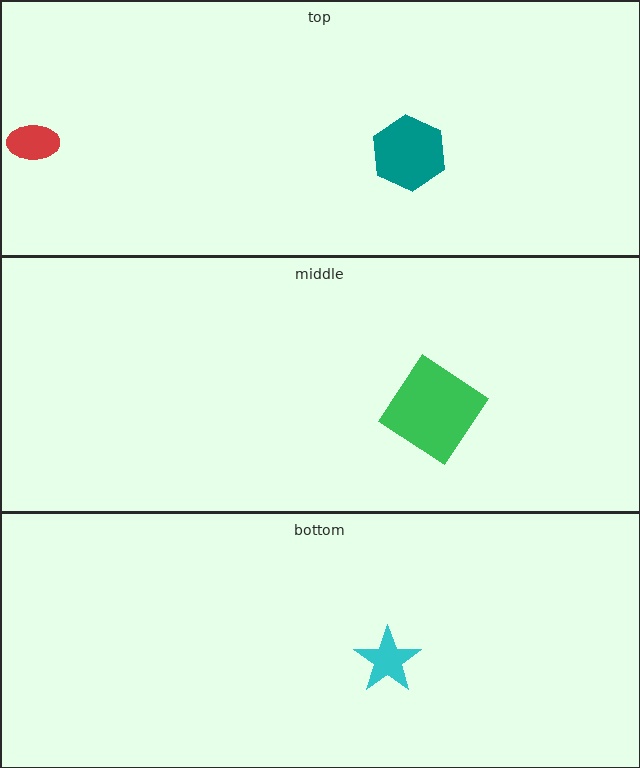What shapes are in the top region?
The red ellipse, the teal hexagon.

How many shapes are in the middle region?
1.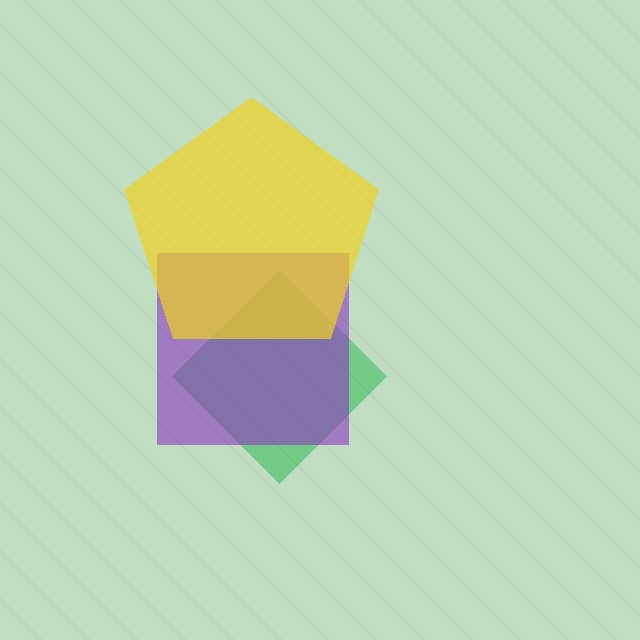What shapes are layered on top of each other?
The layered shapes are: a green diamond, a purple square, a yellow pentagon.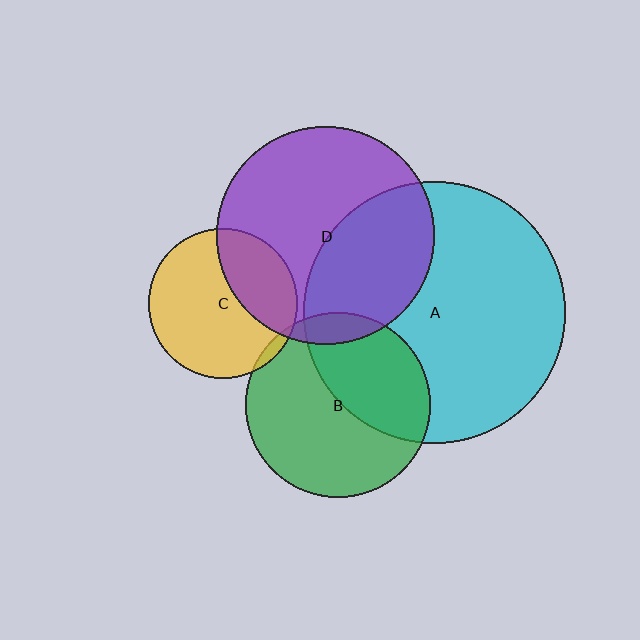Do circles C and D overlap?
Yes.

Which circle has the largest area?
Circle A (cyan).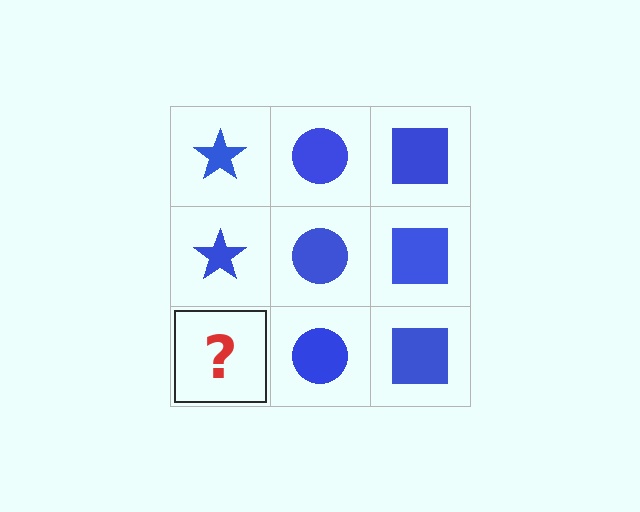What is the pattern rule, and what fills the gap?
The rule is that each column has a consistent shape. The gap should be filled with a blue star.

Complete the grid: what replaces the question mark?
The question mark should be replaced with a blue star.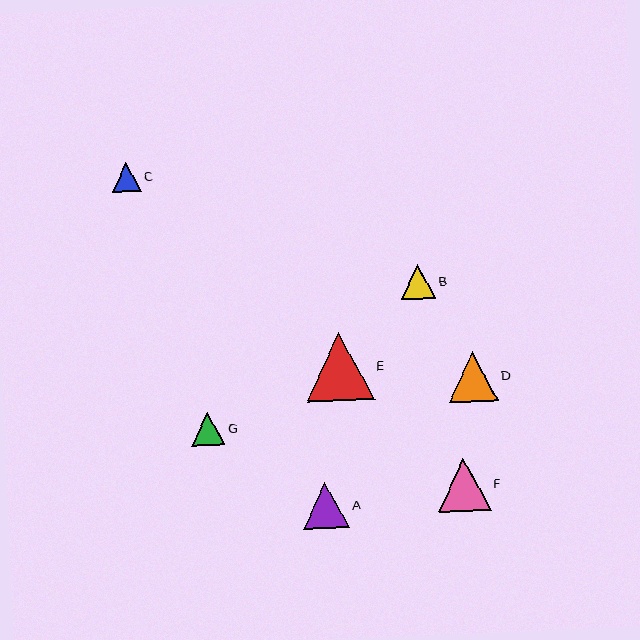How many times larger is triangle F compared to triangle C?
Triangle F is approximately 1.8 times the size of triangle C.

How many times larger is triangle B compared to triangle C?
Triangle B is approximately 1.2 times the size of triangle C.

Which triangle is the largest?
Triangle E is the largest with a size of approximately 68 pixels.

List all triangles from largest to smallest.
From largest to smallest: E, F, D, A, B, G, C.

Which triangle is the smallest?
Triangle C is the smallest with a size of approximately 29 pixels.